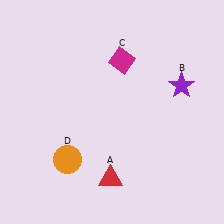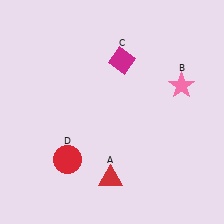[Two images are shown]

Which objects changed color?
B changed from purple to pink. D changed from orange to red.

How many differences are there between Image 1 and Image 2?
There are 2 differences between the two images.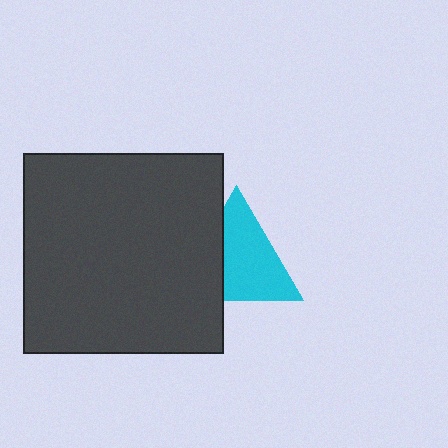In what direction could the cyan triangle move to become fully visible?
The cyan triangle could move right. That would shift it out from behind the dark gray square entirely.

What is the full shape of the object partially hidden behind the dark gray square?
The partially hidden object is a cyan triangle.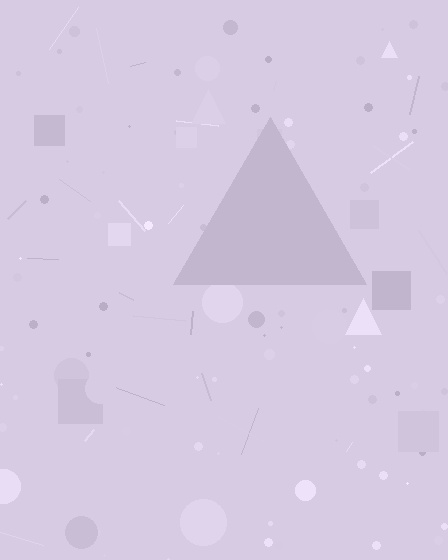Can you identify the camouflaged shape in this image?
The camouflaged shape is a triangle.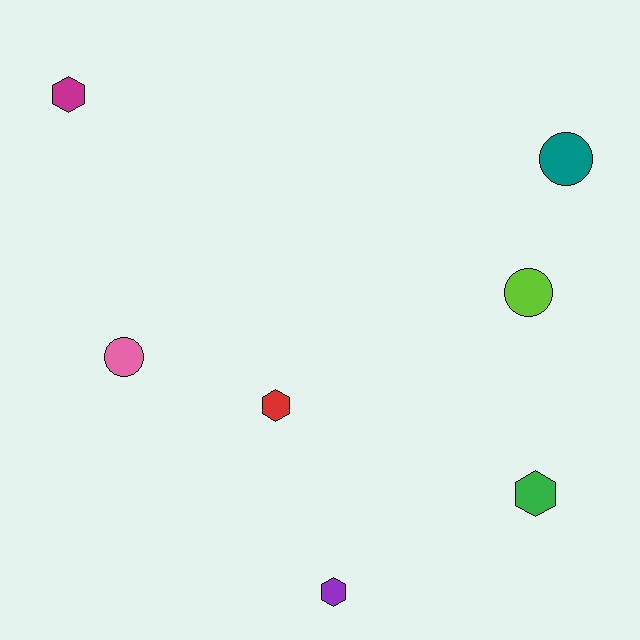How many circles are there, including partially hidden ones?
There are 3 circles.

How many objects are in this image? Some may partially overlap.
There are 7 objects.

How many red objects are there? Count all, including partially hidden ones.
There is 1 red object.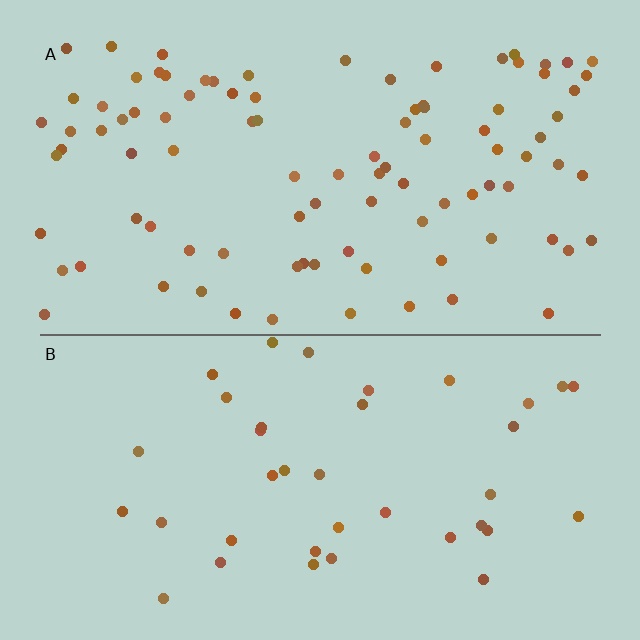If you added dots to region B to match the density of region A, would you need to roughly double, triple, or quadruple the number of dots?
Approximately double.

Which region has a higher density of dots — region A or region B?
A (the top).